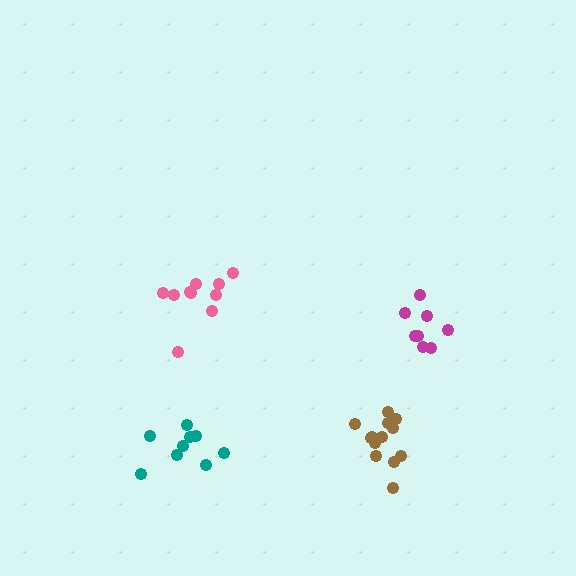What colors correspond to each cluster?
The clusters are colored: brown, teal, pink, magenta.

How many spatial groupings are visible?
There are 4 spatial groupings.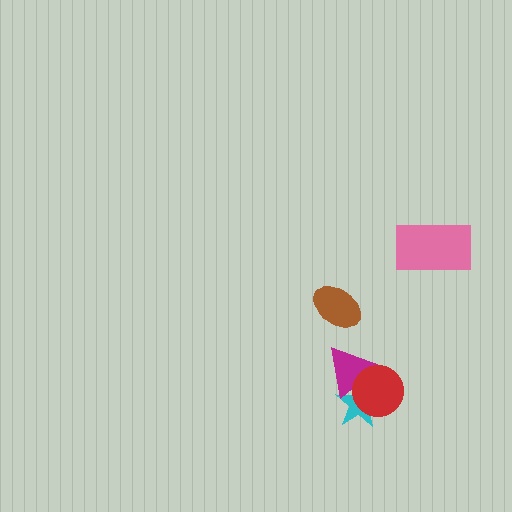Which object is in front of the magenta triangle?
The red circle is in front of the magenta triangle.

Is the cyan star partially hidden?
Yes, it is partially covered by another shape.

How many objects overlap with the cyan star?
2 objects overlap with the cyan star.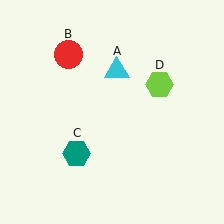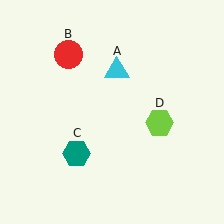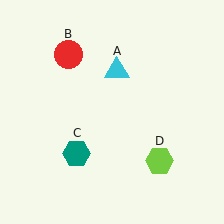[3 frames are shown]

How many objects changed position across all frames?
1 object changed position: lime hexagon (object D).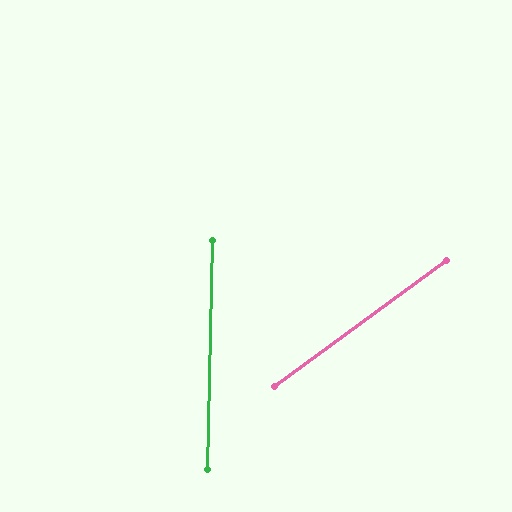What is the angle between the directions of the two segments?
Approximately 53 degrees.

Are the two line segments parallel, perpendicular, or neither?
Neither parallel nor perpendicular — they differ by about 53°.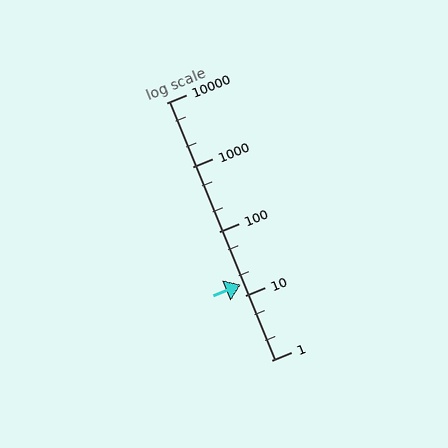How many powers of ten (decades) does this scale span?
The scale spans 4 decades, from 1 to 10000.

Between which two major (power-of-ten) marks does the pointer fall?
The pointer is between 10 and 100.